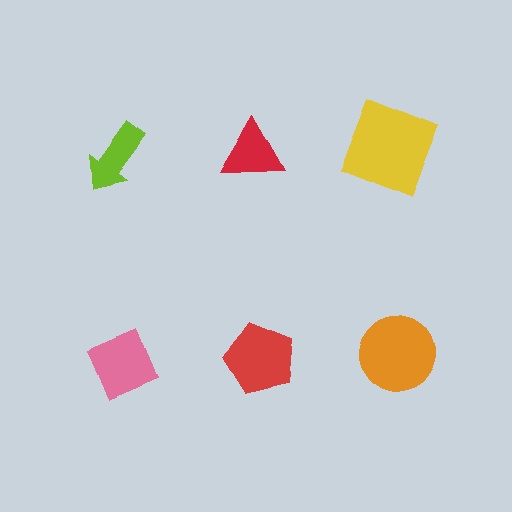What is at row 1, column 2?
A red triangle.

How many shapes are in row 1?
3 shapes.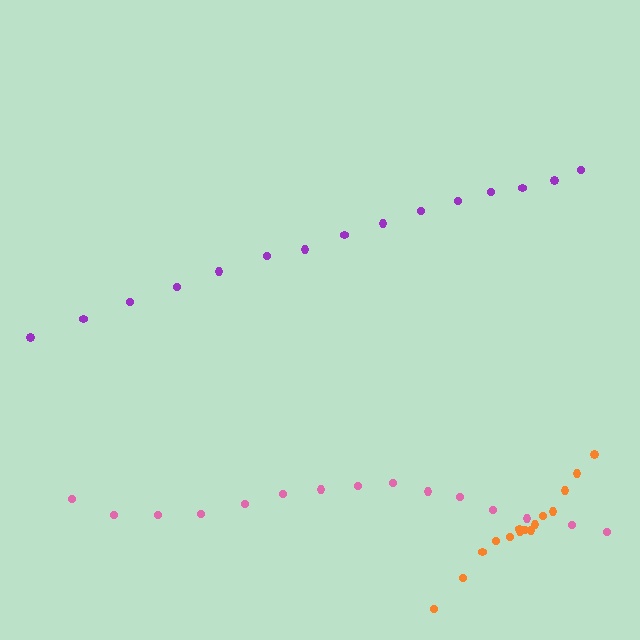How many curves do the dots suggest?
There are 3 distinct paths.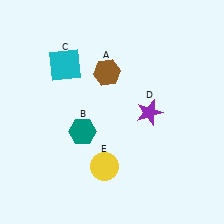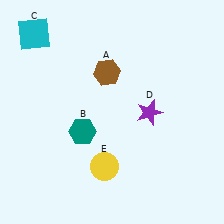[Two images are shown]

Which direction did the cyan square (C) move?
The cyan square (C) moved up.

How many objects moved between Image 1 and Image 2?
1 object moved between the two images.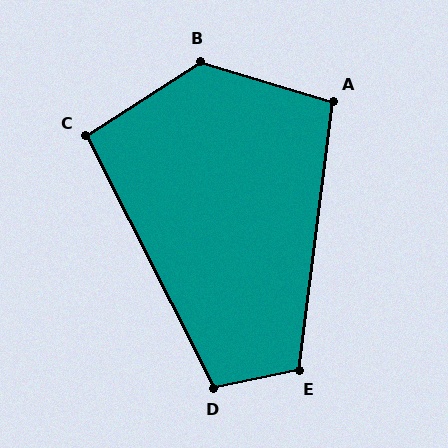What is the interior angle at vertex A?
Approximately 99 degrees (obtuse).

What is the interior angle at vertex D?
Approximately 105 degrees (obtuse).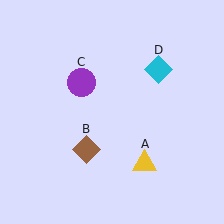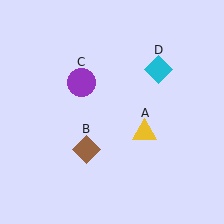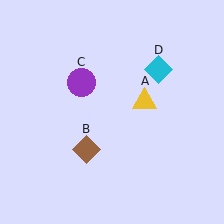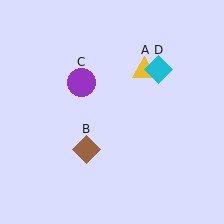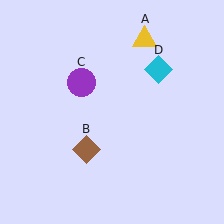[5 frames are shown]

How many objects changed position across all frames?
1 object changed position: yellow triangle (object A).